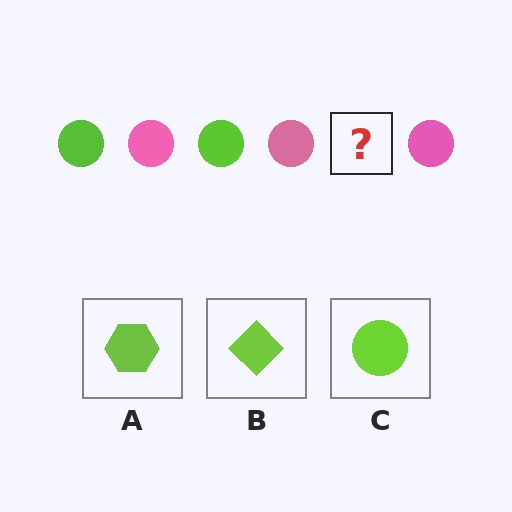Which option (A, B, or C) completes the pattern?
C.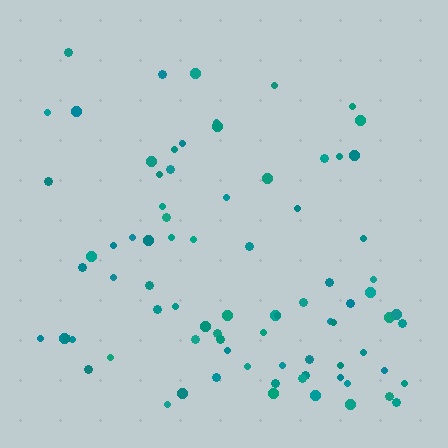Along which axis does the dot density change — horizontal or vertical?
Vertical.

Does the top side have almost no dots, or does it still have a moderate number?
Still a moderate number, just noticeably fewer than the bottom.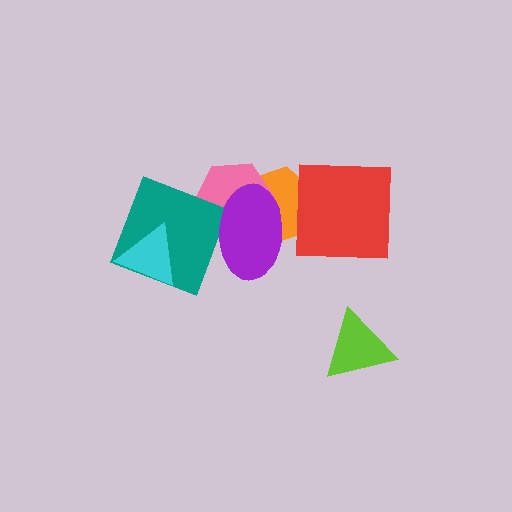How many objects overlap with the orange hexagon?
3 objects overlap with the orange hexagon.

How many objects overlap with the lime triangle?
0 objects overlap with the lime triangle.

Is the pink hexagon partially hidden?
Yes, it is partially covered by another shape.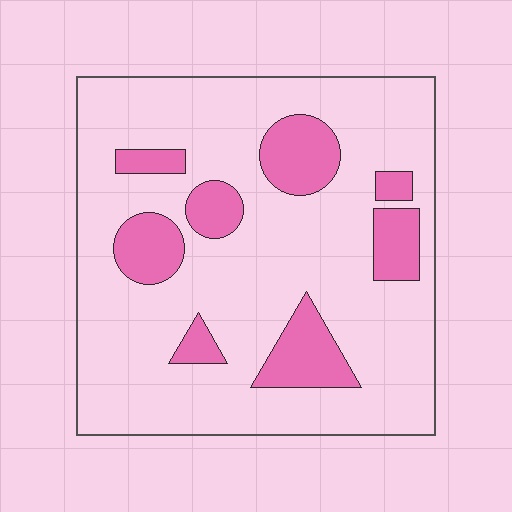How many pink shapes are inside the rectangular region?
8.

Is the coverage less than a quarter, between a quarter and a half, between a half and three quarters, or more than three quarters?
Less than a quarter.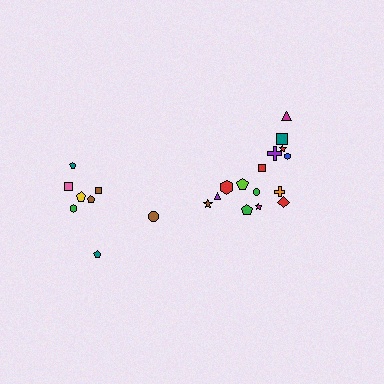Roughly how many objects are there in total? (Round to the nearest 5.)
Roughly 25 objects in total.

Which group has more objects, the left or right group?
The right group.